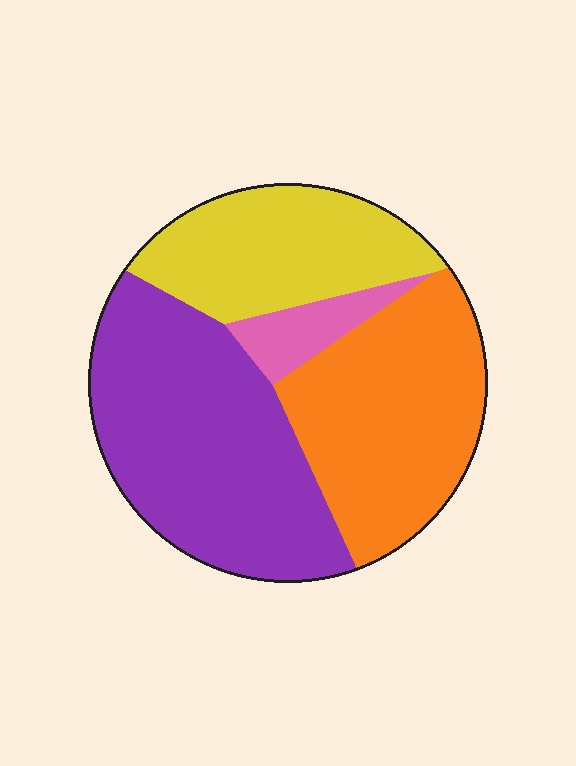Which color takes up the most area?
Purple, at roughly 40%.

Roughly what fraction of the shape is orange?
Orange covers roughly 30% of the shape.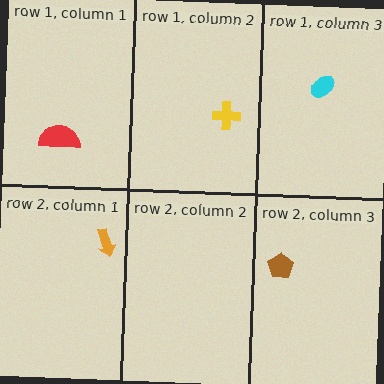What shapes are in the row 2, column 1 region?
The orange arrow.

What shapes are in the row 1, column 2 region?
The yellow cross.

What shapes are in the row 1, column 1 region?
The red semicircle.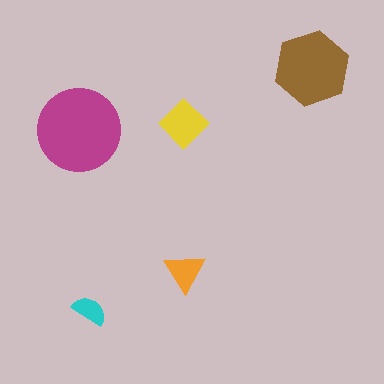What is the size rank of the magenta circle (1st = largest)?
1st.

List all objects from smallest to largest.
The cyan semicircle, the orange triangle, the yellow diamond, the brown hexagon, the magenta circle.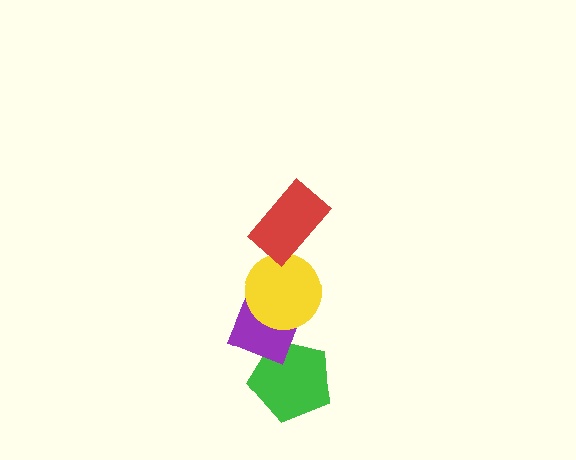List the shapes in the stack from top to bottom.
From top to bottom: the red rectangle, the yellow circle, the purple diamond, the green pentagon.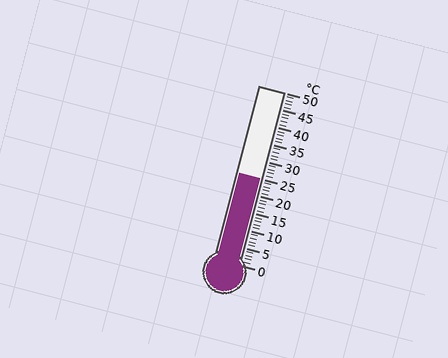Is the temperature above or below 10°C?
The temperature is above 10°C.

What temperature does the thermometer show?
The thermometer shows approximately 25°C.